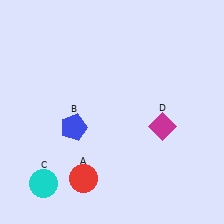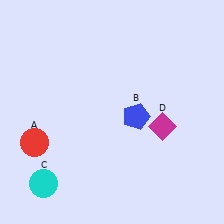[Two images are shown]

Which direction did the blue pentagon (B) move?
The blue pentagon (B) moved right.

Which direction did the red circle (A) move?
The red circle (A) moved left.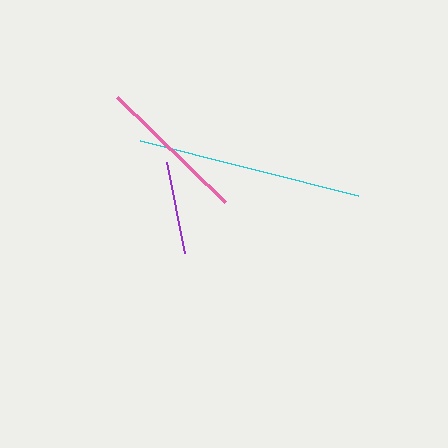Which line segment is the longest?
The cyan line is the longest at approximately 225 pixels.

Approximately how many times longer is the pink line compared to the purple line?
The pink line is approximately 1.6 times the length of the purple line.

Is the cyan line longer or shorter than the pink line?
The cyan line is longer than the pink line.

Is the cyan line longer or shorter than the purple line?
The cyan line is longer than the purple line.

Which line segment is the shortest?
The purple line is the shortest at approximately 93 pixels.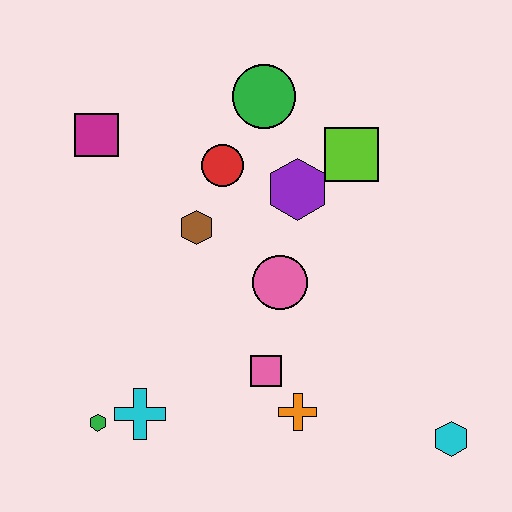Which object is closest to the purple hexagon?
The lime square is closest to the purple hexagon.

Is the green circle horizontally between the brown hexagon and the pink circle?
Yes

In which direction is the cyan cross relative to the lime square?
The cyan cross is below the lime square.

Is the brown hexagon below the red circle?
Yes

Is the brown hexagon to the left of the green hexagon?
No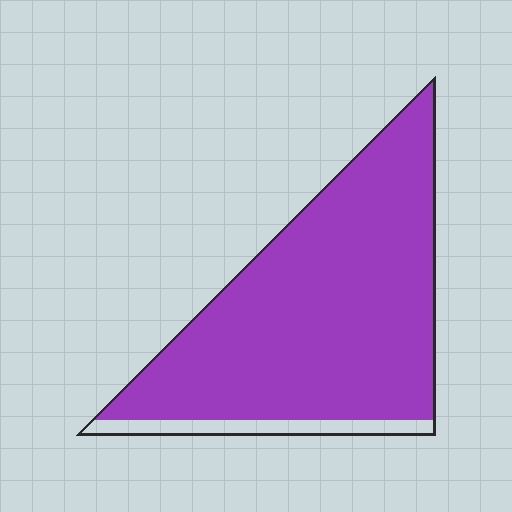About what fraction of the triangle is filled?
About nine tenths (9/10).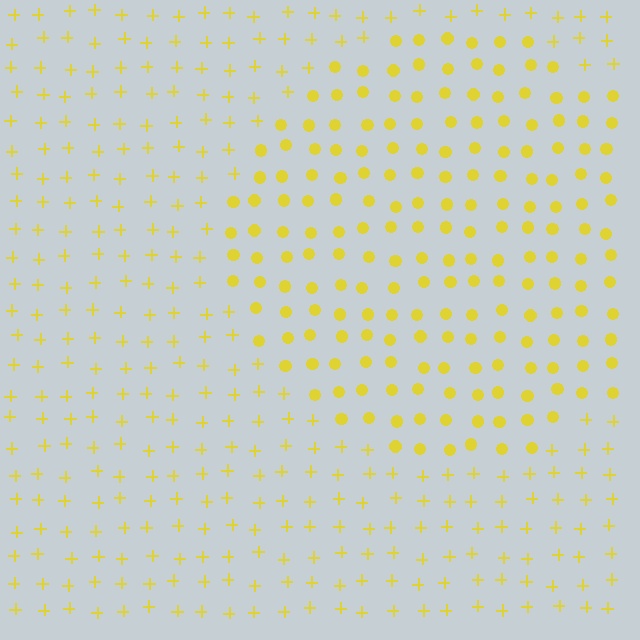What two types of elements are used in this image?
The image uses circles inside the circle region and plus signs outside it.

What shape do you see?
I see a circle.